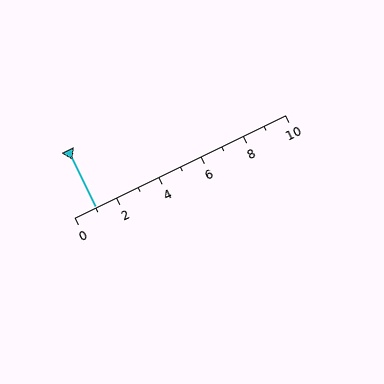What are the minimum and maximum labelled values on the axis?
The axis runs from 0 to 10.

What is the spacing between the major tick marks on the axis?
The major ticks are spaced 2 apart.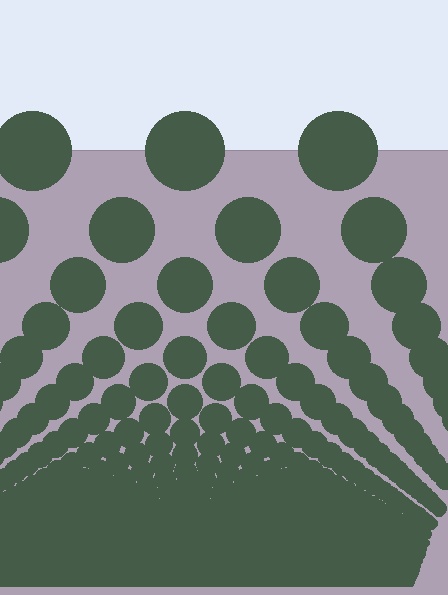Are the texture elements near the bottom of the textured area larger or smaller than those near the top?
Smaller. The gradient is inverted — elements near the bottom are smaller and denser.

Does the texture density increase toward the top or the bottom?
Density increases toward the bottom.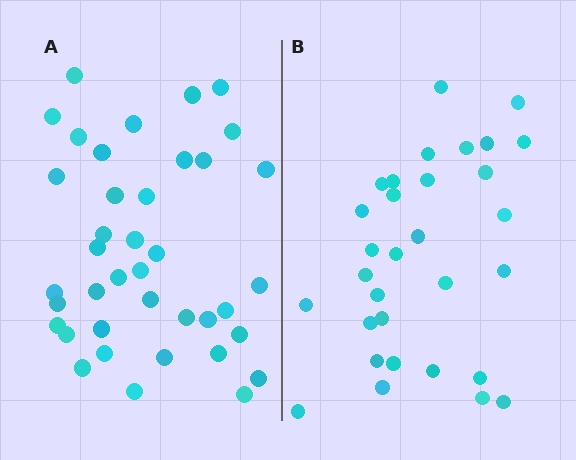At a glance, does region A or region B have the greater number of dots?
Region A (the left region) has more dots.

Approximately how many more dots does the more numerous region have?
Region A has roughly 8 or so more dots than region B.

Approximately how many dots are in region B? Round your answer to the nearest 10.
About 30 dots. (The exact count is 31, which rounds to 30.)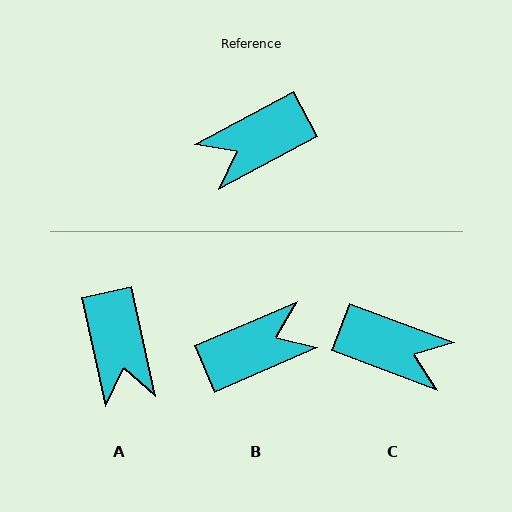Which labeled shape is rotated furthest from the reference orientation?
B, about 176 degrees away.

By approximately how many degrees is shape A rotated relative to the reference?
Approximately 74 degrees counter-clockwise.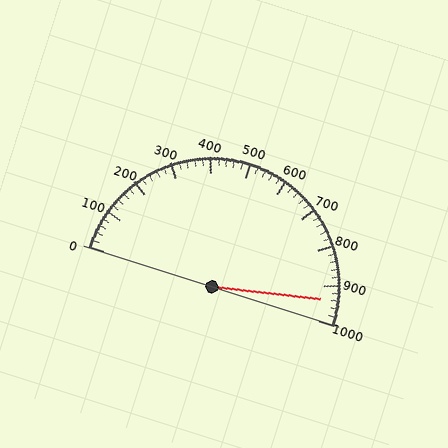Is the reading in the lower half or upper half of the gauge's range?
The reading is in the upper half of the range (0 to 1000).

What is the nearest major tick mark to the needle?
The nearest major tick mark is 900.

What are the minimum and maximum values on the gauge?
The gauge ranges from 0 to 1000.